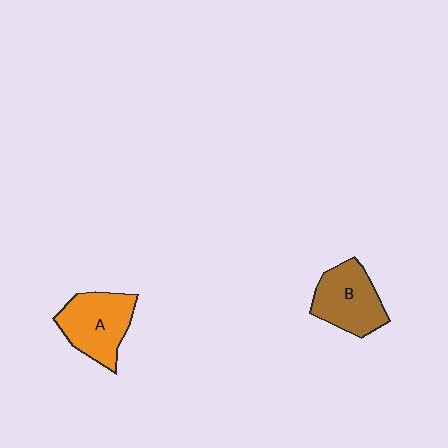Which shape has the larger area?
Shape A (orange).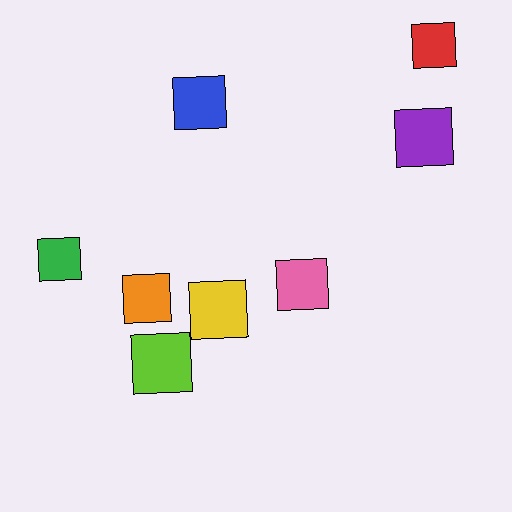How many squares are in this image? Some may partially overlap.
There are 8 squares.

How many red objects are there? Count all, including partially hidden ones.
There is 1 red object.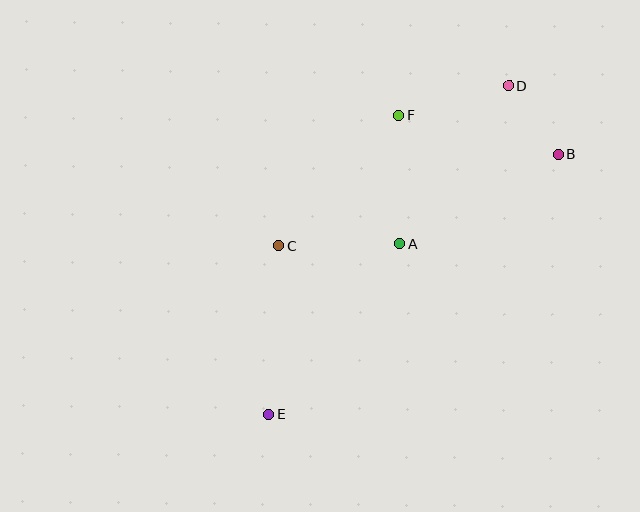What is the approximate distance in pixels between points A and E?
The distance between A and E is approximately 215 pixels.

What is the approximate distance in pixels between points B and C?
The distance between B and C is approximately 294 pixels.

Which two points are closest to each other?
Points B and D are closest to each other.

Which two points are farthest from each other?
Points D and E are farthest from each other.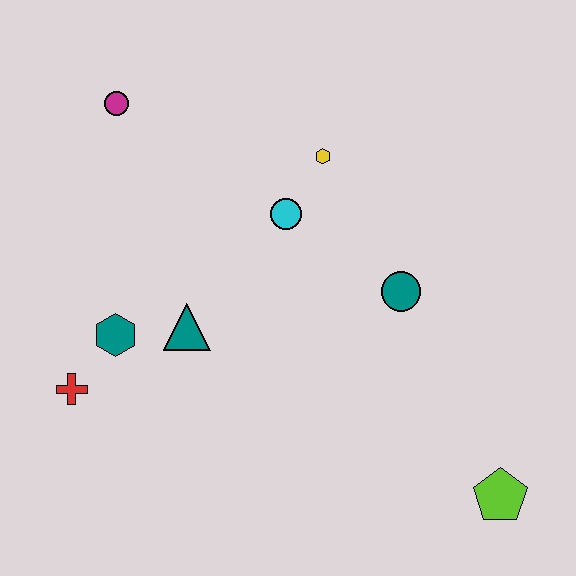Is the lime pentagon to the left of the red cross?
No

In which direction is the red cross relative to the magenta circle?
The red cross is below the magenta circle.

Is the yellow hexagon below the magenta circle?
Yes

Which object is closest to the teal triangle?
The teal hexagon is closest to the teal triangle.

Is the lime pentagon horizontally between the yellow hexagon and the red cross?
No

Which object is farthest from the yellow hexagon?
The lime pentagon is farthest from the yellow hexagon.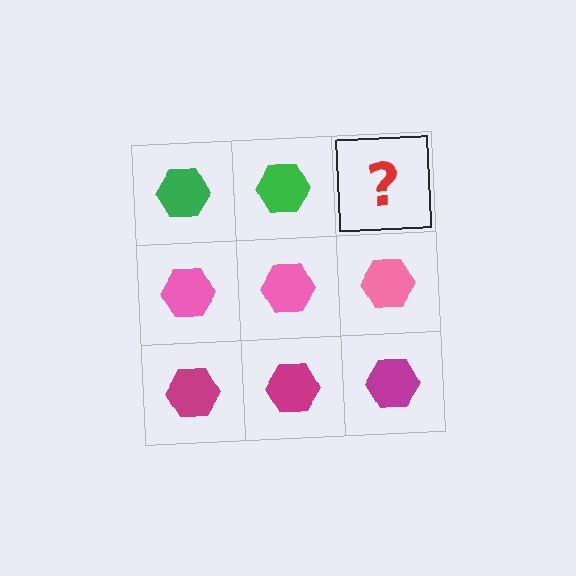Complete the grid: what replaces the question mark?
The question mark should be replaced with a green hexagon.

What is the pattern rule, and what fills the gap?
The rule is that each row has a consistent color. The gap should be filled with a green hexagon.